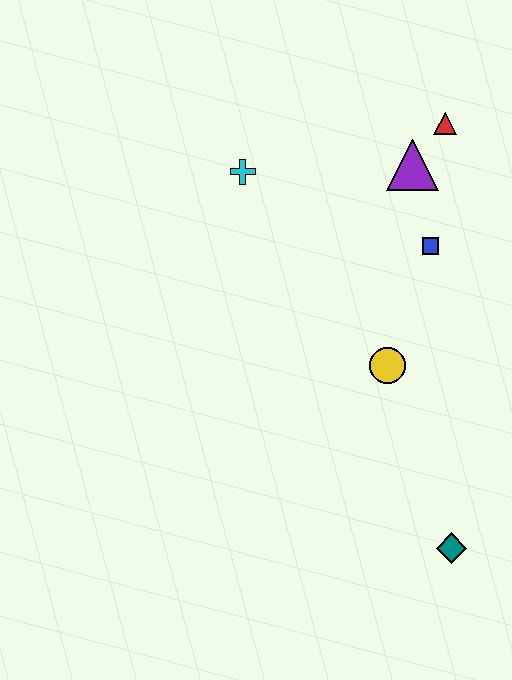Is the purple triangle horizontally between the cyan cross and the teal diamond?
Yes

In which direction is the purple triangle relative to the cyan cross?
The purple triangle is to the right of the cyan cross.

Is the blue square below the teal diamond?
No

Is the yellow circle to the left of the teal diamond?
Yes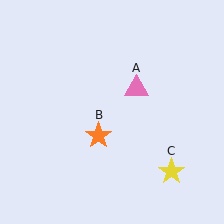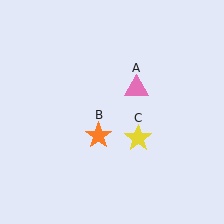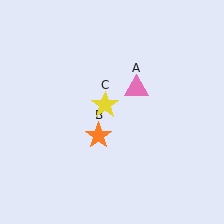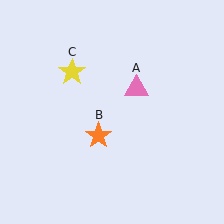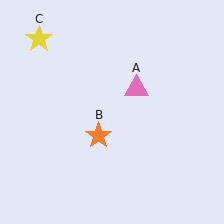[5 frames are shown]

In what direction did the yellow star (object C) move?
The yellow star (object C) moved up and to the left.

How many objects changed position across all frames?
1 object changed position: yellow star (object C).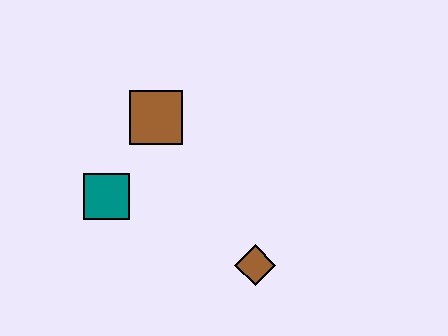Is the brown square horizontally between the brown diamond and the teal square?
Yes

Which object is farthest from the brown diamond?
The brown square is farthest from the brown diamond.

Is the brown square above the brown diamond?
Yes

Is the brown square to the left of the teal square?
No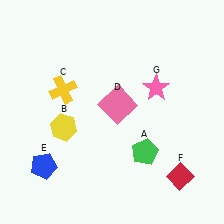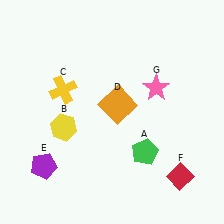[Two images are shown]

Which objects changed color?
D changed from pink to orange. E changed from blue to purple.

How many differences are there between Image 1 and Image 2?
There are 2 differences between the two images.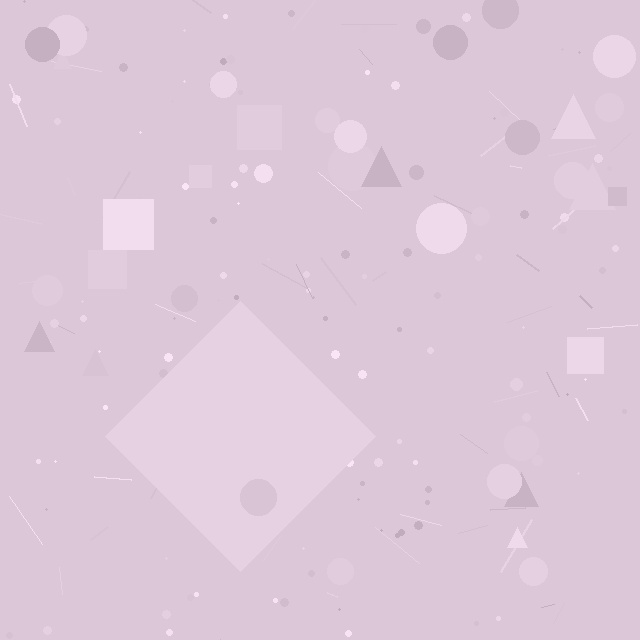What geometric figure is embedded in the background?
A diamond is embedded in the background.